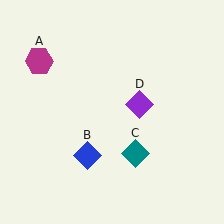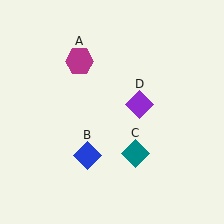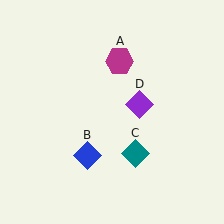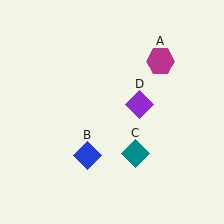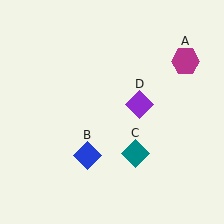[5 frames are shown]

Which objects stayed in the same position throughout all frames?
Blue diamond (object B) and teal diamond (object C) and purple diamond (object D) remained stationary.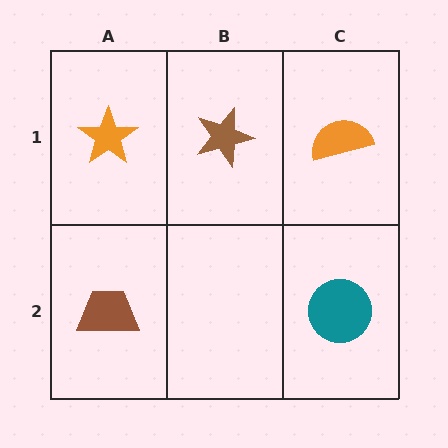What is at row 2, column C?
A teal circle.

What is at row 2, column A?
A brown trapezoid.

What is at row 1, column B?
A brown star.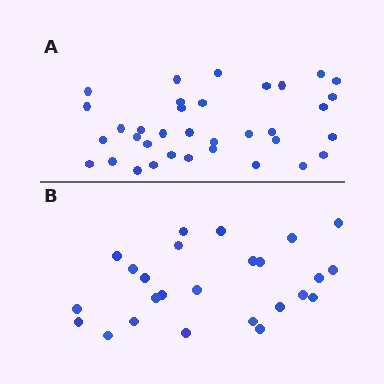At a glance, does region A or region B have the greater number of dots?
Region A (the top region) has more dots.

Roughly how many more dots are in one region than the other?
Region A has roughly 10 or so more dots than region B.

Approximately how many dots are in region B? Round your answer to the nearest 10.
About 20 dots. (The exact count is 25, which rounds to 20.)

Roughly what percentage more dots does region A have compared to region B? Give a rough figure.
About 40% more.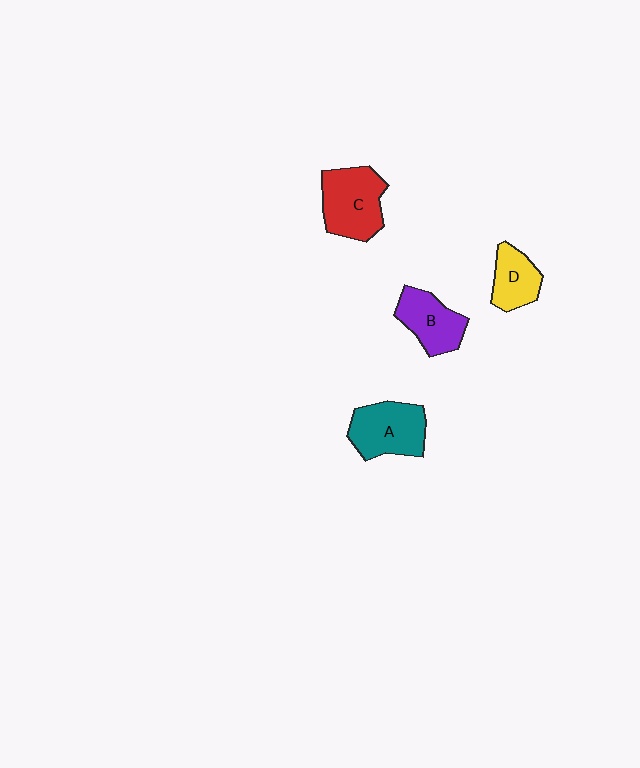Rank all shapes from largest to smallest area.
From largest to smallest: C (red), A (teal), B (purple), D (yellow).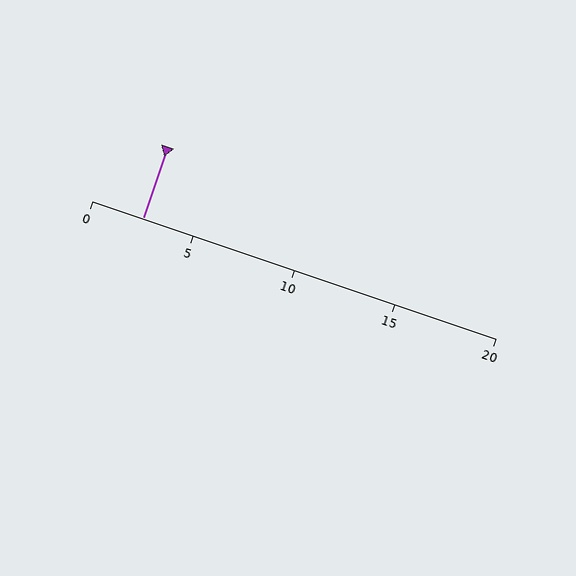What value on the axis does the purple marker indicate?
The marker indicates approximately 2.5.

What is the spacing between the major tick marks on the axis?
The major ticks are spaced 5 apart.